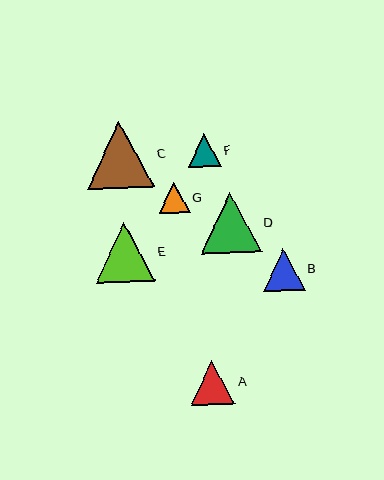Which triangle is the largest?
Triangle C is the largest with a size of approximately 67 pixels.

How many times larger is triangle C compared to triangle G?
Triangle C is approximately 2.2 times the size of triangle G.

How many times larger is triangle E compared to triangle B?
Triangle E is approximately 1.4 times the size of triangle B.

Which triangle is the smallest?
Triangle G is the smallest with a size of approximately 31 pixels.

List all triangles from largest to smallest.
From largest to smallest: C, D, E, A, B, F, G.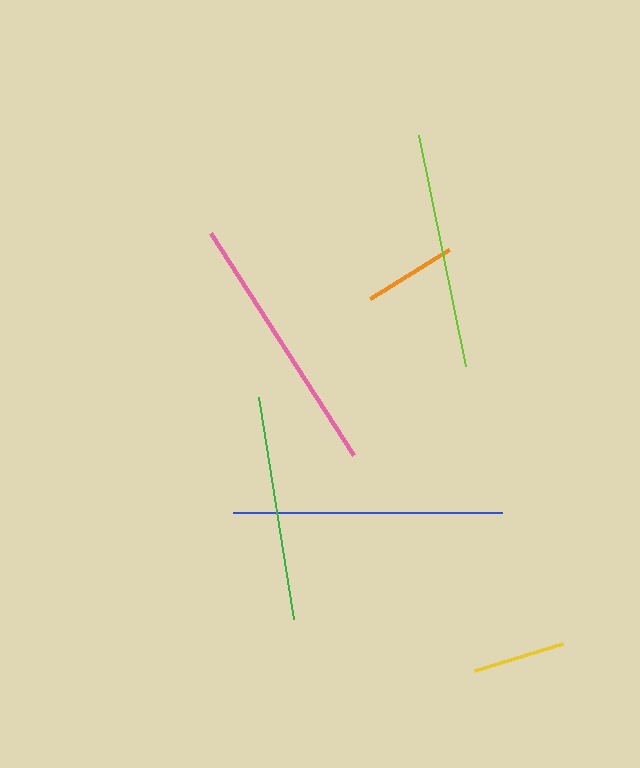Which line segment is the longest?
The blue line is the longest at approximately 269 pixels.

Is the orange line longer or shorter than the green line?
The green line is longer than the orange line.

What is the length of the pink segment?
The pink segment is approximately 264 pixels long.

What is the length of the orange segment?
The orange segment is approximately 92 pixels long.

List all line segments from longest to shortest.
From longest to shortest: blue, pink, lime, green, yellow, orange.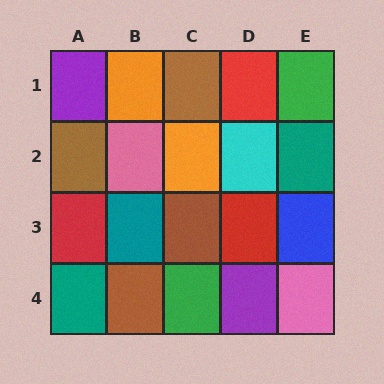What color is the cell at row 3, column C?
Brown.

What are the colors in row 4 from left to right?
Teal, brown, green, purple, pink.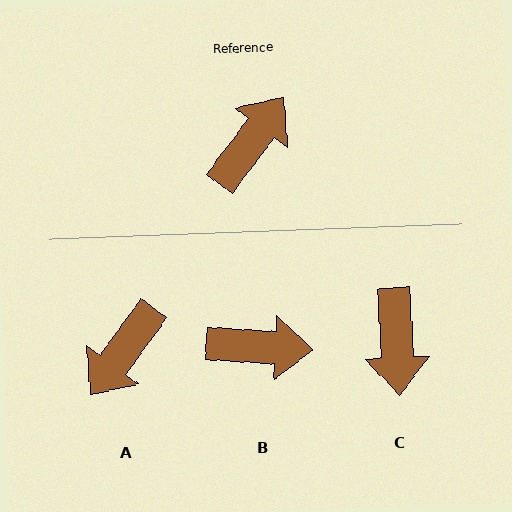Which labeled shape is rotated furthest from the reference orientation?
A, about 179 degrees away.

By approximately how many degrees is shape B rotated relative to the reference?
Approximately 56 degrees clockwise.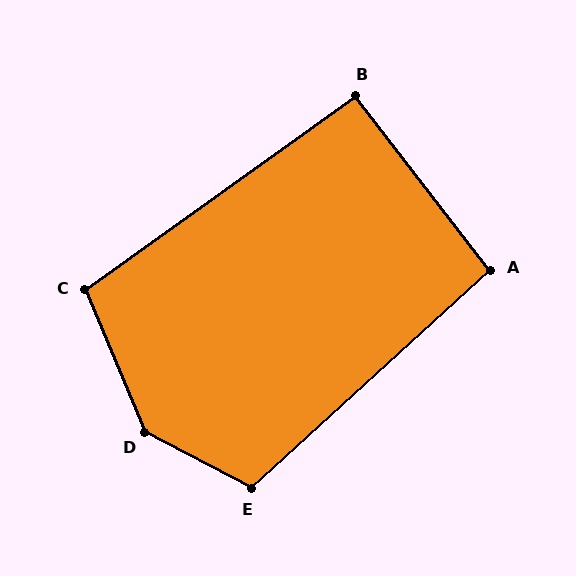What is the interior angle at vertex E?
Approximately 110 degrees (obtuse).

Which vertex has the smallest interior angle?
B, at approximately 92 degrees.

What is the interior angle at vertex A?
Approximately 94 degrees (approximately right).